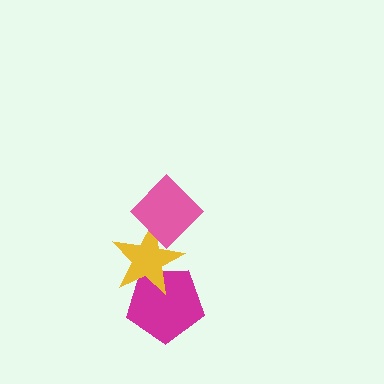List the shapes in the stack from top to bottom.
From top to bottom: the pink diamond, the yellow star, the magenta pentagon.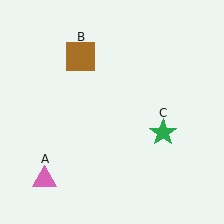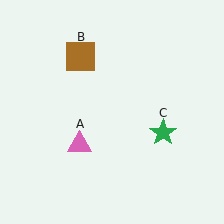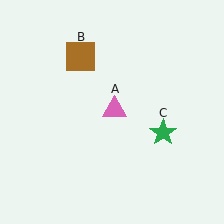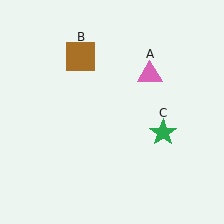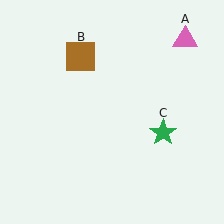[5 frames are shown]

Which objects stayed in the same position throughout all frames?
Brown square (object B) and green star (object C) remained stationary.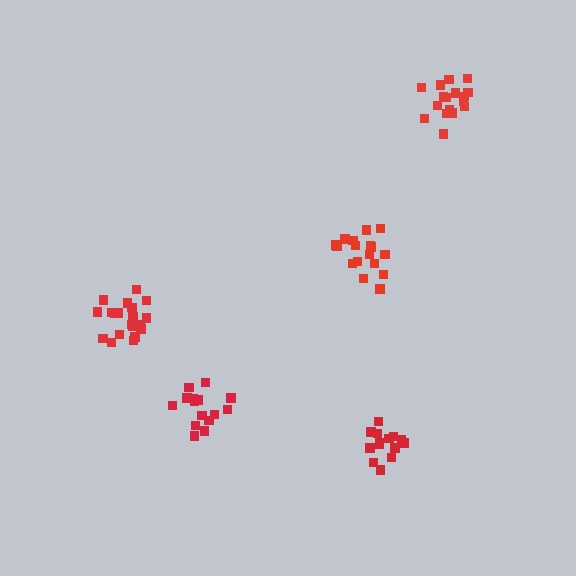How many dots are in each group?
Group 1: 17 dots, Group 2: 17 dots, Group 3: 15 dots, Group 4: 21 dots, Group 5: 15 dots (85 total).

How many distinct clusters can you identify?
There are 5 distinct clusters.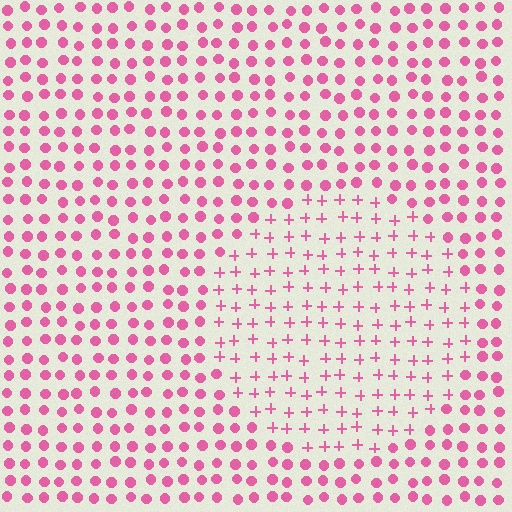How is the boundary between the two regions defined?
The boundary is defined by a change in element shape: plus signs inside vs. circles outside. All elements share the same color and spacing.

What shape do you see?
I see a circle.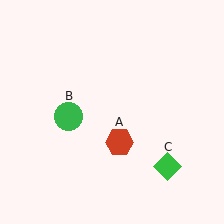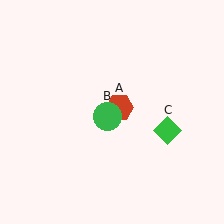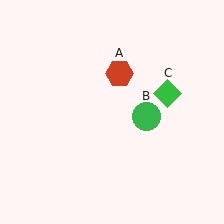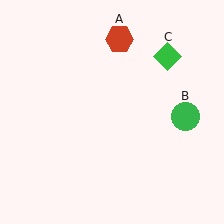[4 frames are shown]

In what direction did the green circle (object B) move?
The green circle (object B) moved right.